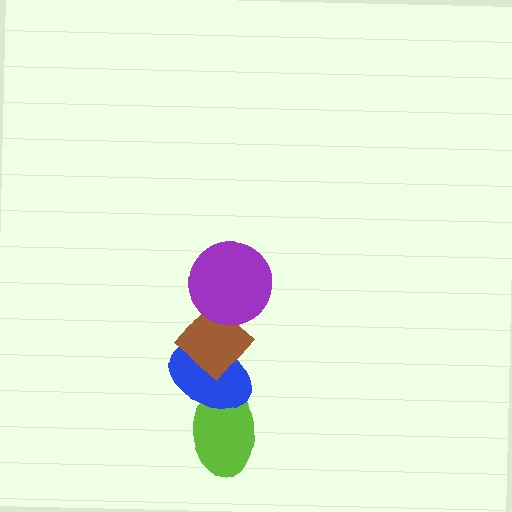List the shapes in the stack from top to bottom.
From top to bottom: the purple circle, the brown diamond, the blue ellipse, the lime ellipse.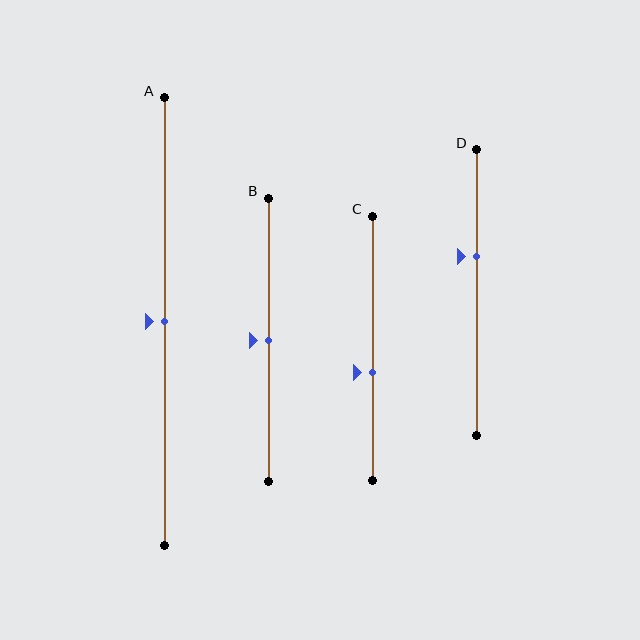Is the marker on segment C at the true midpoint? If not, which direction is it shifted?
No, the marker on segment C is shifted downward by about 9% of the segment length.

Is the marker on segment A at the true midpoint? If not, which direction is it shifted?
Yes, the marker on segment A is at the true midpoint.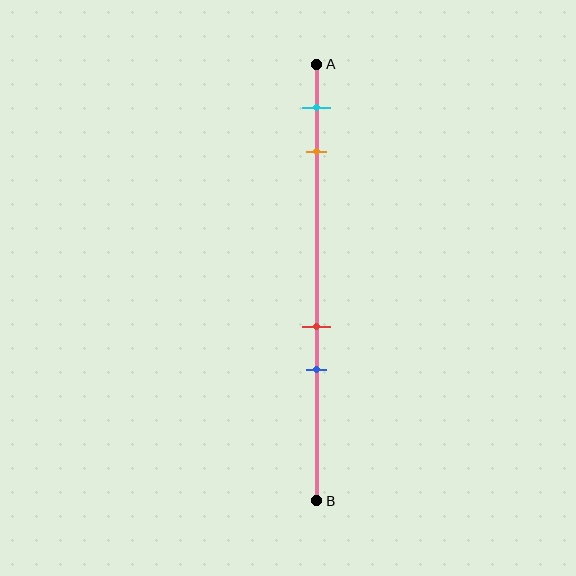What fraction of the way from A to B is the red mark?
The red mark is approximately 60% (0.6) of the way from A to B.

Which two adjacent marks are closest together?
The red and blue marks are the closest adjacent pair.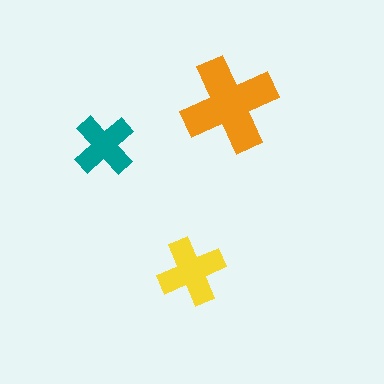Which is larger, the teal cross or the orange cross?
The orange one.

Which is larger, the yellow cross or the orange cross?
The orange one.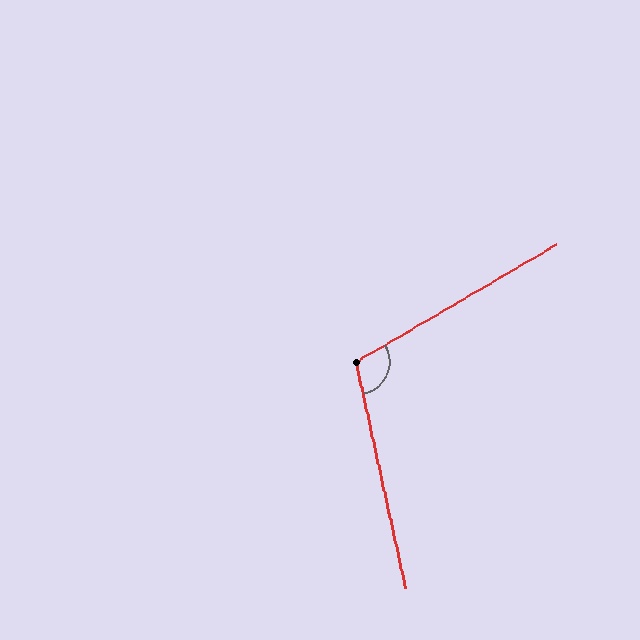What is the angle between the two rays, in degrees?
Approximately 108 degrees.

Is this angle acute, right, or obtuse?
It is obtuse.